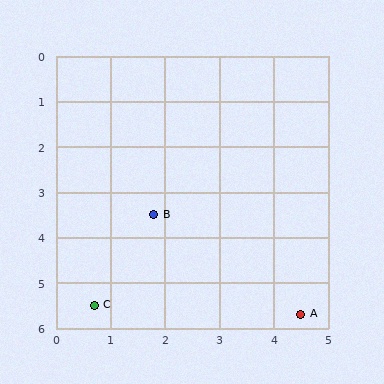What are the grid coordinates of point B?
Point B is at approximately (1.8, 3.5).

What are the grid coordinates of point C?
Point C is at approximately (0.7, 5.5).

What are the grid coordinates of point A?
Point A is at approximately (4.5, 5.7).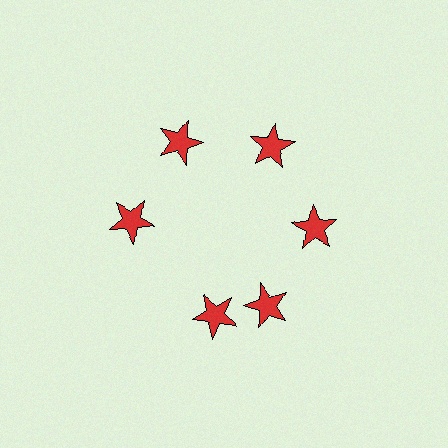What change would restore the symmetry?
The symmetry would be restored by rotating it back into even spacing with its neighbors so that all 6 stars sit at equal angles and equal distance from the center.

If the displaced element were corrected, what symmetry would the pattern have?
It would have 6-fold rotational symmetry — the pattern would map onto itself every 60 degrees.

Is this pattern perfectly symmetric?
No. The 6 red stars are arranged in a ring, but one element near the 7 o'clock position is rotated out of alignment along the ring, breaking the 6-fold rotational symmetry.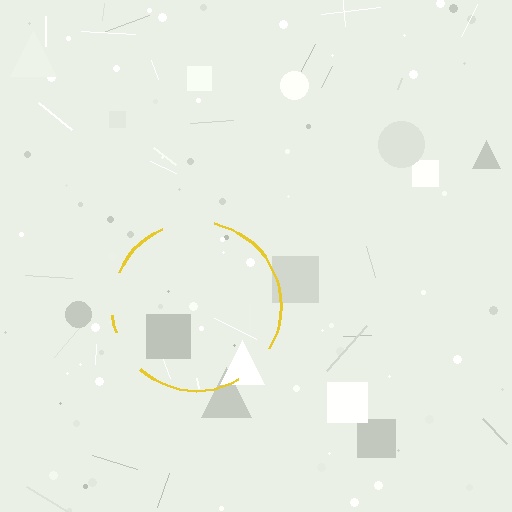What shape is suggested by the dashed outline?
The dashed outline suggests a circle.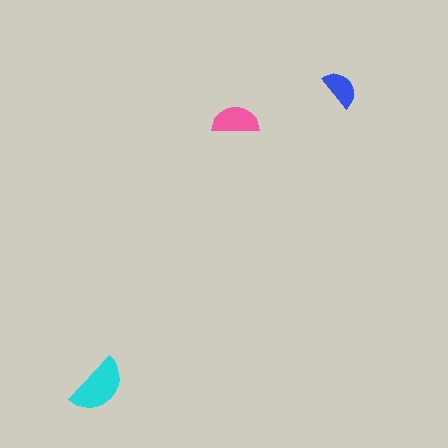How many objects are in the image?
There are 3 objects in the image.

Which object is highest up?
The blue semicircle is topmost.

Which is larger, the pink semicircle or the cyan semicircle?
The cyan one.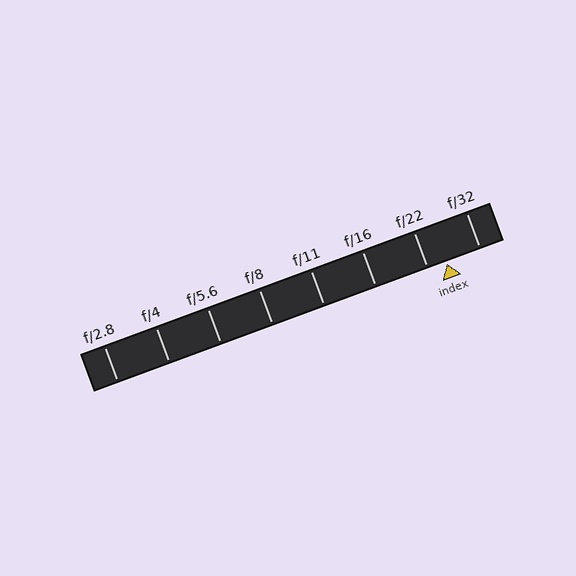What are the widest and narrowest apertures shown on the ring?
The widest aperture shown is f/2.8 and the narrowest is f/32.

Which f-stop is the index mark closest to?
The index mark is closest to f/22.